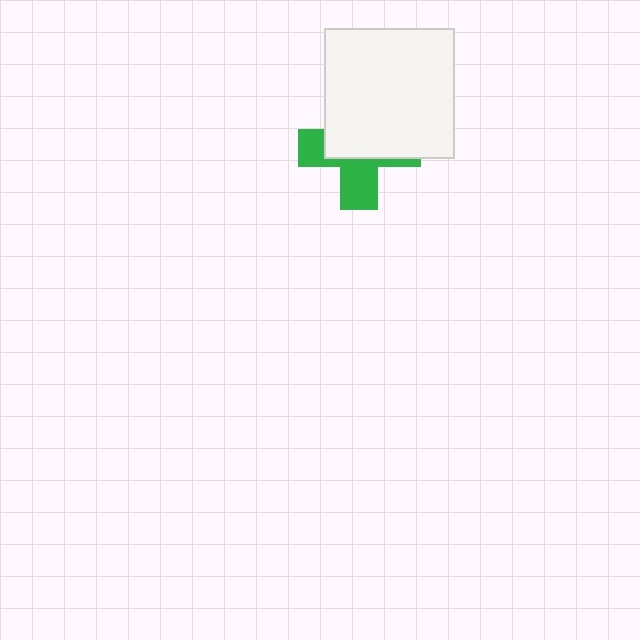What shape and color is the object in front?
The object in front is a white square.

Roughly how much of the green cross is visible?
A small part of it is visible (roughly 43%).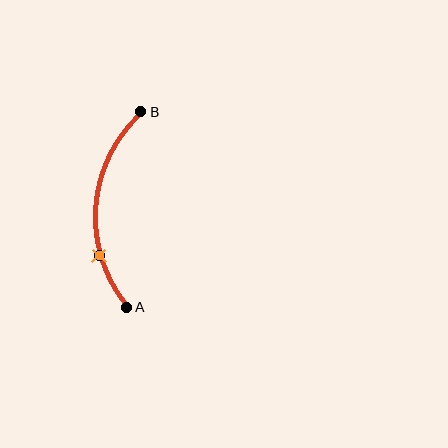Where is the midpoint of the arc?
The arc midpoint is the point on the curve farthest from the straight line joining A and B. It sits to the left of that line.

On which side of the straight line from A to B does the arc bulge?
The arc bulges to the left of the straight line connecting A and B.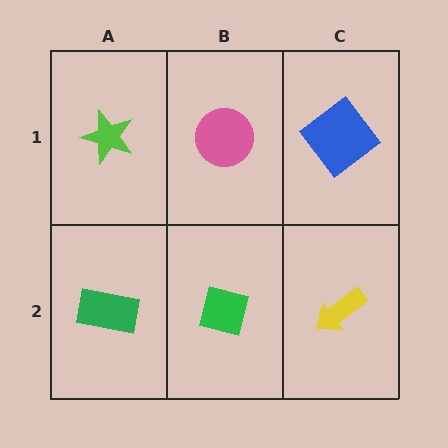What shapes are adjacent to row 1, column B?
A green square (row 2, column B), a lime star (row 1, column A), a blue diamond (row 1, column C).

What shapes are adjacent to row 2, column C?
A blue diamond (row 1, column C), a green square (row 2, column B).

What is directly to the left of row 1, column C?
A pink circle.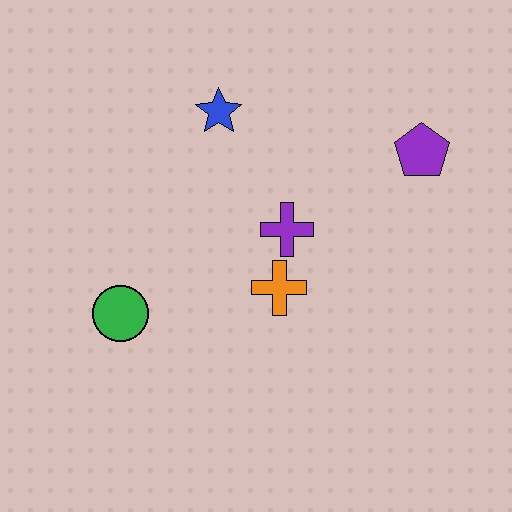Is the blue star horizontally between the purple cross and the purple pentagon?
No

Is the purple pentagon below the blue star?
Yes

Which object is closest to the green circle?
The orange cross is closest to the green circle.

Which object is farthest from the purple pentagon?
The green circle is farthest from the purple pentagon.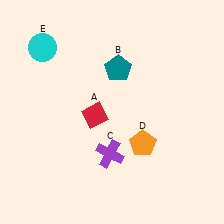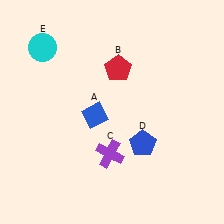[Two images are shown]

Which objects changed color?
A changed from red to blue. B changed from teal to red. D changed from orange to blue.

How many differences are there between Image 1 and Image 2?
There are 3 differences between the two images.